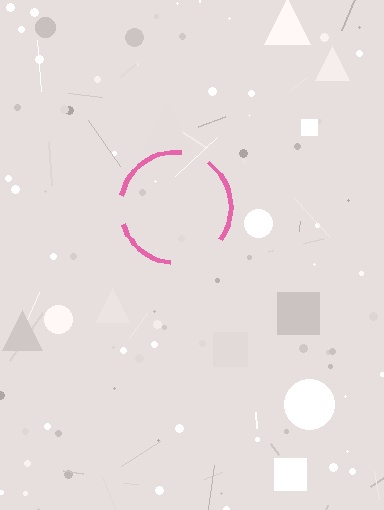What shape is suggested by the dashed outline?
The dashed outline suggests a circle.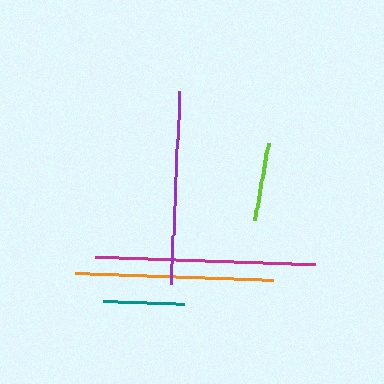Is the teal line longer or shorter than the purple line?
The purple line is longer than the teal line.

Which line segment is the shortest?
The lime line is the shortest at approximately 79 pixels.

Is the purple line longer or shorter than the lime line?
The purple line is longer than the lime line.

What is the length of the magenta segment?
The magenta segment is approximately 220 pixels long.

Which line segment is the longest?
The magenta line is the longest at approximately 220 pixels.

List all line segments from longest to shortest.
From longest to shortest: magenta, orange, purple, teal, lime.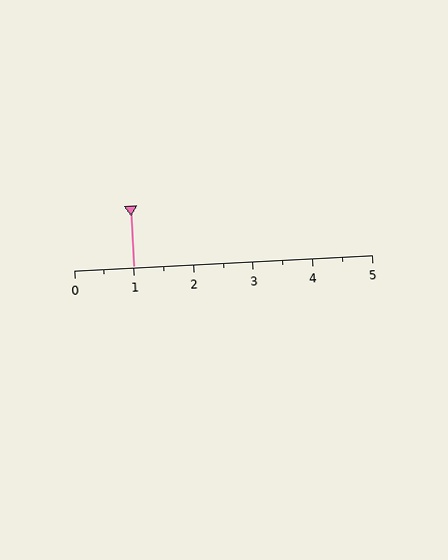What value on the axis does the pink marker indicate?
The marker indicates approximately 1.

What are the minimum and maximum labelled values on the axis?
The axis runs from 0 to 5.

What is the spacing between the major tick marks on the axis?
The major ticks are spaced 1 apart.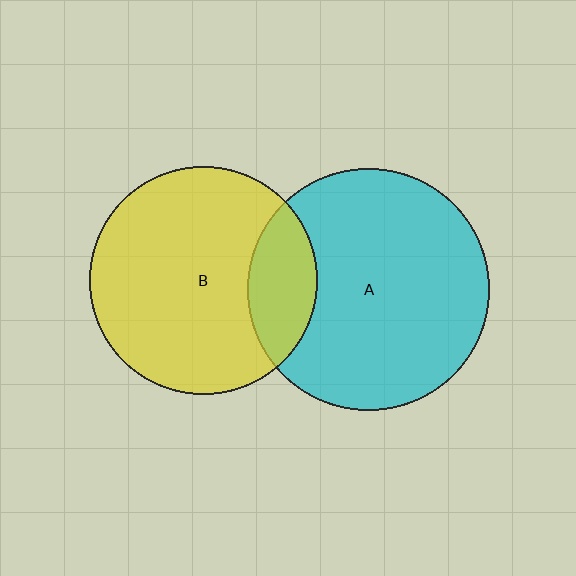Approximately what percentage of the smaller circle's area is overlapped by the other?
Approximately 20%.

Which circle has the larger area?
Circle A (cyan).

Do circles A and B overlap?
Yes.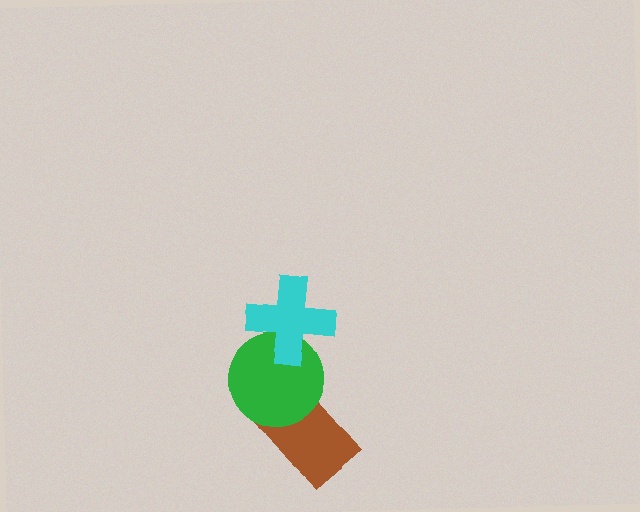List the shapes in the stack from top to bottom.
From top to bottom: the cyan cross, the green circle, the brown rectangle.